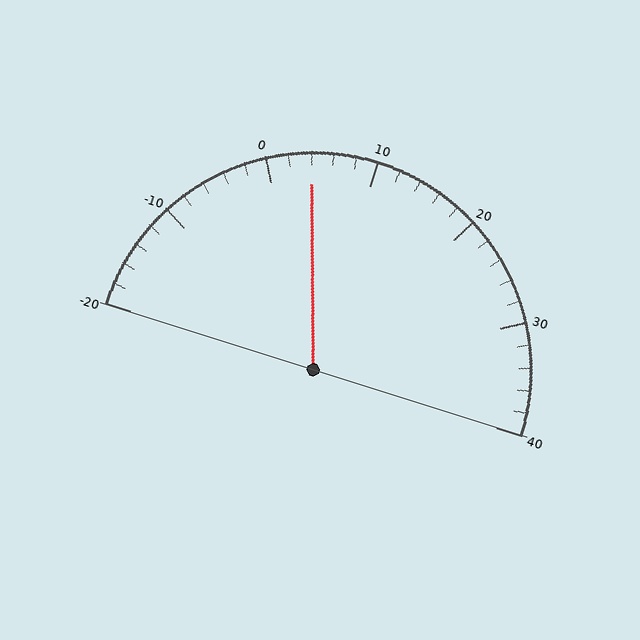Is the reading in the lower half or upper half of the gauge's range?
The reading is in the lower half of the range (-20 to 40).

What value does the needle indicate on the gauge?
The needle indicates approximately 4.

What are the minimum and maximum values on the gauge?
The gauge ranges from -20 to 40.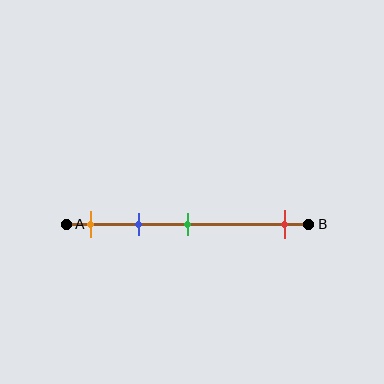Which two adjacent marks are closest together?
The orange and blue marks are the closest adjacent pair.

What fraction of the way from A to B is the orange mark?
The orange mark is approximately 10% (0.1) of the way from A to B.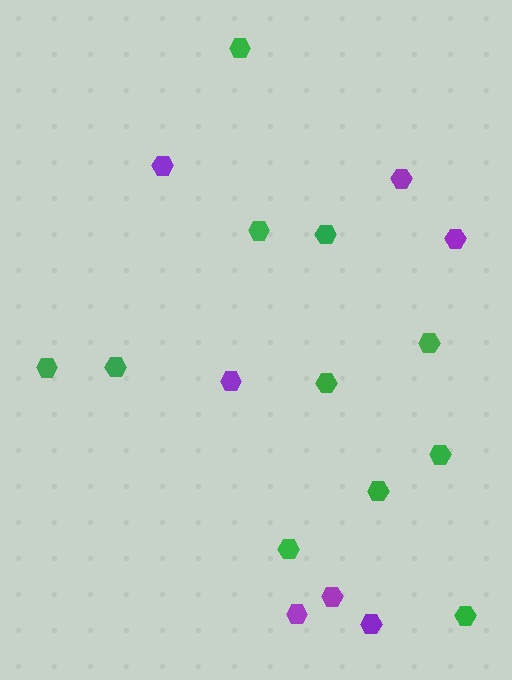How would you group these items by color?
There are 2 groups: one group of green hexagons (11) and one group of purple hexagons (7).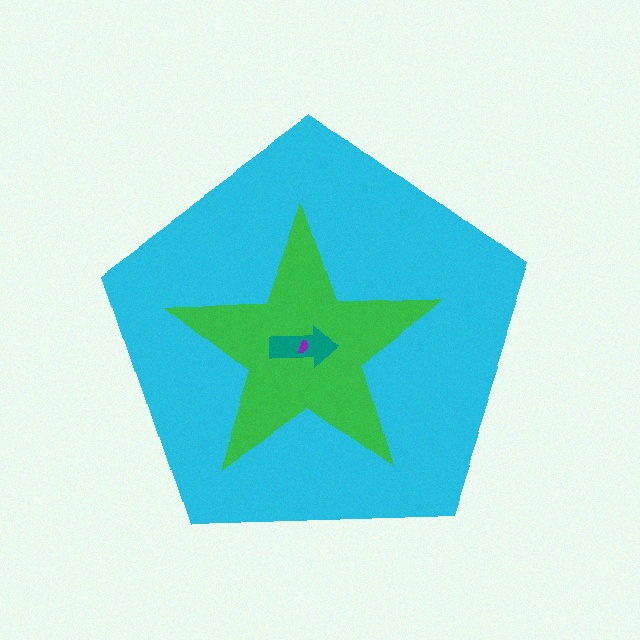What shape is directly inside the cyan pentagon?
The green star.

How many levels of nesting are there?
4.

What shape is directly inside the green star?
The teal arrow.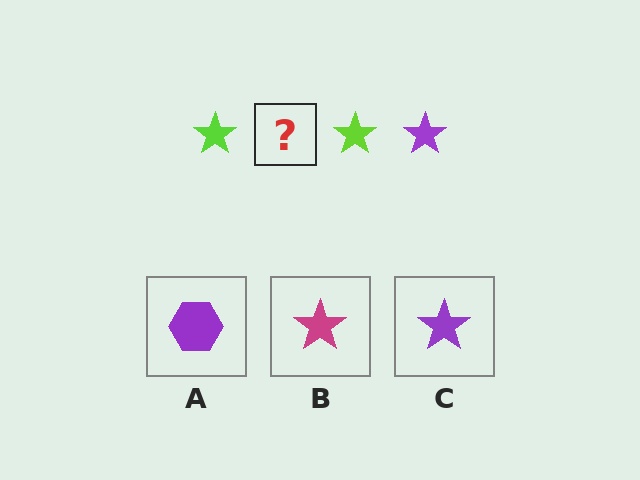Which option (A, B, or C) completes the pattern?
C.